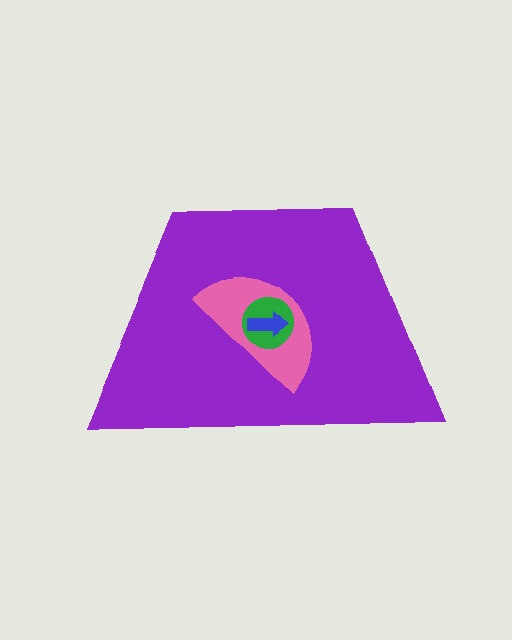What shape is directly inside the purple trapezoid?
The pink semicircle.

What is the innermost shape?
The blue arrow.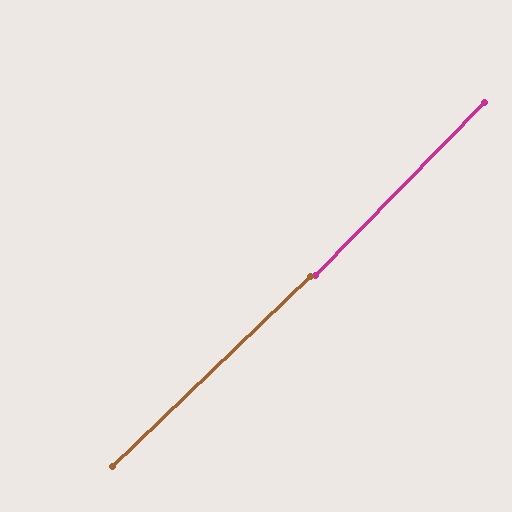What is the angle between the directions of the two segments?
Approximately 2 degrees.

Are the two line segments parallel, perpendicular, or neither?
Parallel — their directions differ by only 1.9°.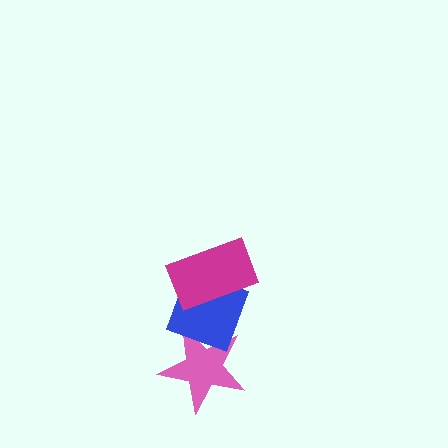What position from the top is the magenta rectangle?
The magenta rectangle is 1st from the top.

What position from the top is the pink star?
The pink star is 3rd from the top.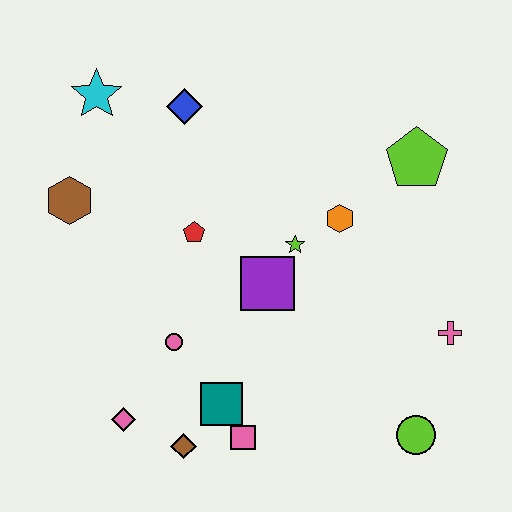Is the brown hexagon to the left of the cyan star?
Yes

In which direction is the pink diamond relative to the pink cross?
The pink diamond is to the left of the pink cross.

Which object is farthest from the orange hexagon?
The pink diamond is farthest from the orange hexagon.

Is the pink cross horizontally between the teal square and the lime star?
No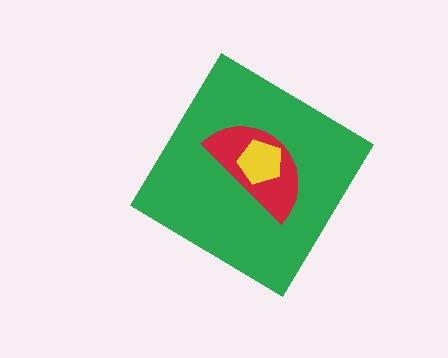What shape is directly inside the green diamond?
The red semicircle.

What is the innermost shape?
The yellow pentagon.